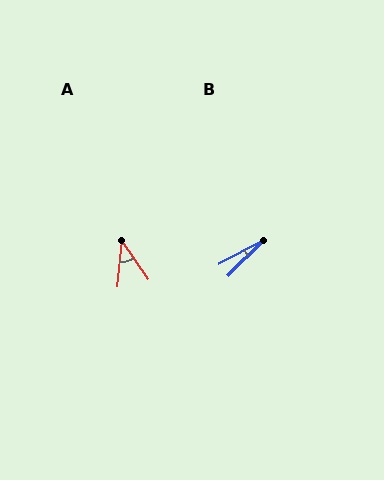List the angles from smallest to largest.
B (18°), A (40°).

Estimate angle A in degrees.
Approximately 40 degrees.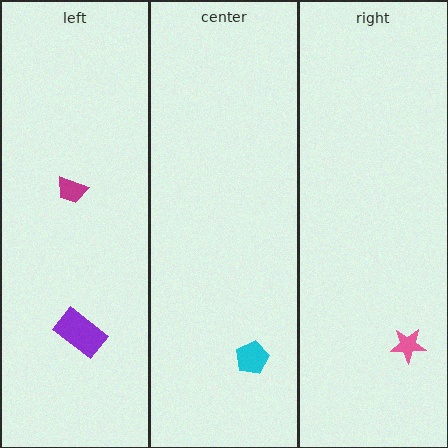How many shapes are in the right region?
1.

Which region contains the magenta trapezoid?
The left region.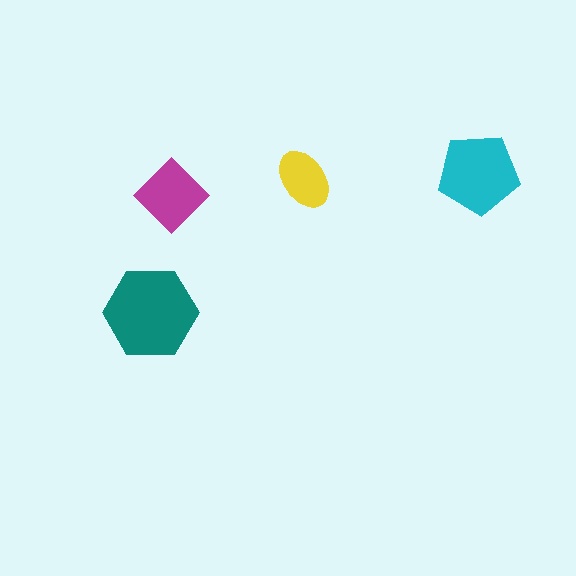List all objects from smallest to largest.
The yellow ellipse, the magenta diamond, the cyan pentagon, the teal hexagon.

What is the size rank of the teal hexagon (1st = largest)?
1st.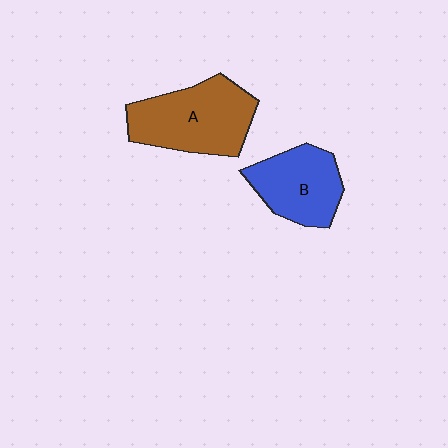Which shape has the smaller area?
Shape B (blue).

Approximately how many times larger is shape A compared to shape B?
Approximately 1.3 times.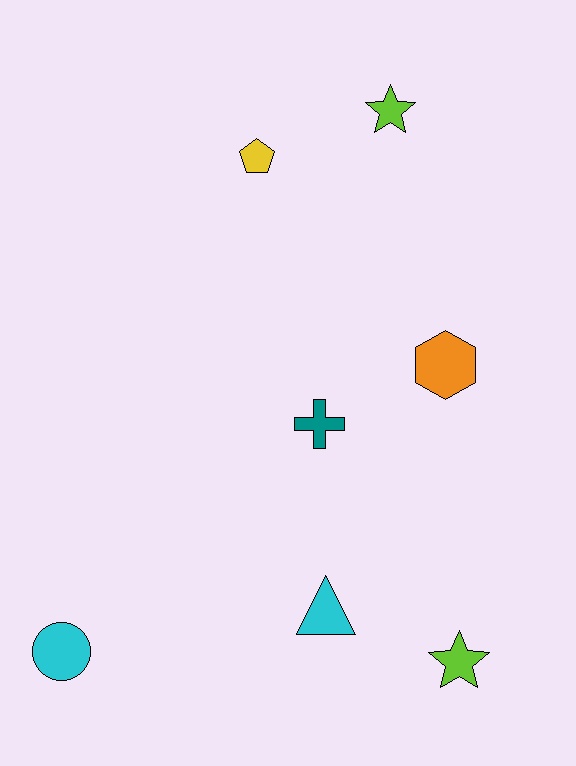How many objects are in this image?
There are 7 objects.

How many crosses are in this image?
There is 1 cross.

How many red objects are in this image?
There are no red objects.